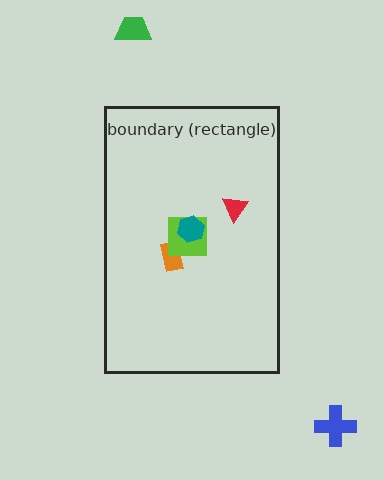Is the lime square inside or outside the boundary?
Inside.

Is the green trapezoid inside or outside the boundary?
Outside.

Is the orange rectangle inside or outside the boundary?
Inside.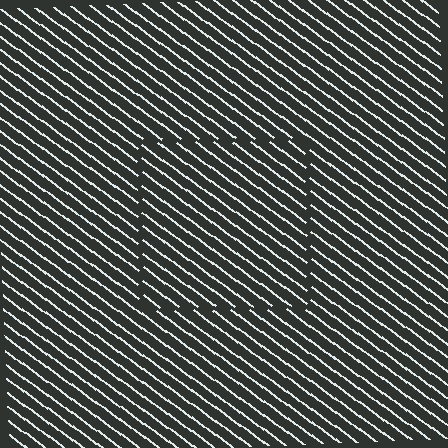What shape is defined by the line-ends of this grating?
An illusory square. The interior of the shape contains the same grating, shifted by half a period — the contour is defined by the phase discontinuity where line-ends from the inner and outer gratings abut.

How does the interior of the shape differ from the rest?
The interior of the shape contains the same grating, shifted by half a period — the contour is defined by the phase discontinuity where line-ends from the inner and outer gratings abut.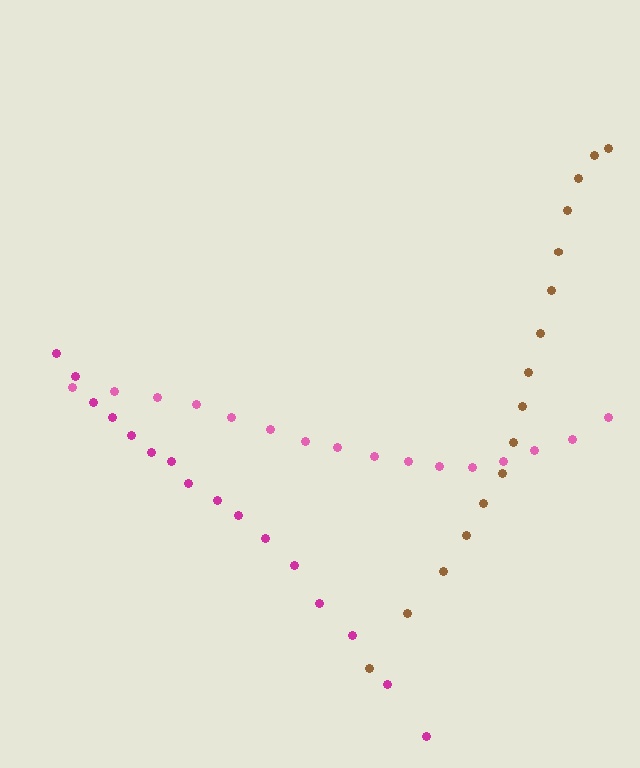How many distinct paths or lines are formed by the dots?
There are 3 distinct paths.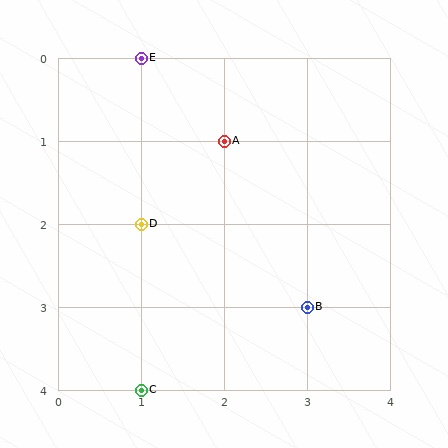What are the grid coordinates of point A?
Point A is at grid coordinates (2, 1).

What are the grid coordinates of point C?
Point C is at grid coordinates (1, 4).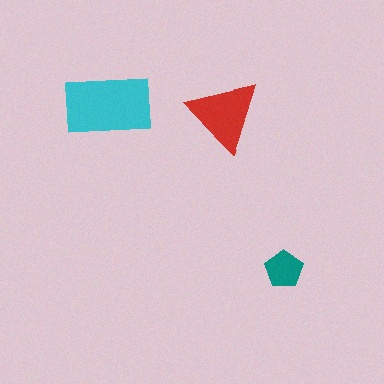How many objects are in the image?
There are 3 objects in the image.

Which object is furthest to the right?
The teal pentagon is rightmost.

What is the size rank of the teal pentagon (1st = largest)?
3rd.